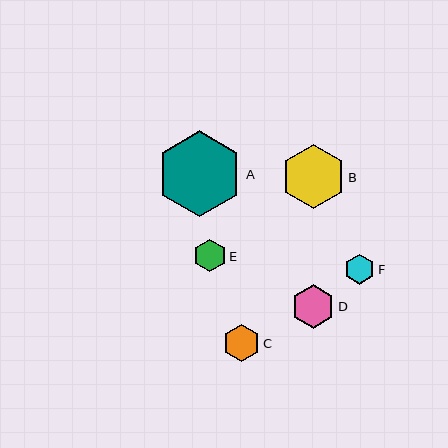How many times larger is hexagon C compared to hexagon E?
Hexagon C is approximately 1.1 times the size of hexagon E.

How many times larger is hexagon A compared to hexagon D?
Hexagon A is approximately 2.0 times the size of hexagon D.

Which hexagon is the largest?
Hexagon A is the largest with a size of approximately 86 pixels.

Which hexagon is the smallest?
Hexagon F is the smallest with a size of approximately 30 pixels.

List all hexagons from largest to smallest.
From largest to smallest: A, B, D, C, E, F.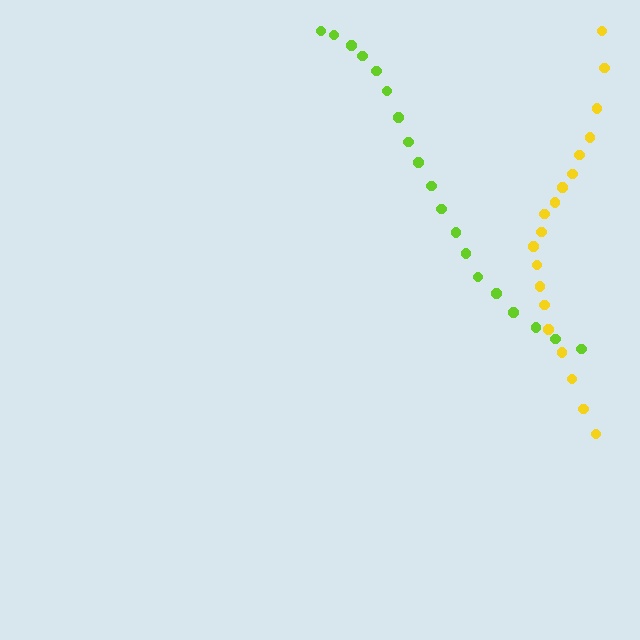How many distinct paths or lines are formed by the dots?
There are 2 distinct paths.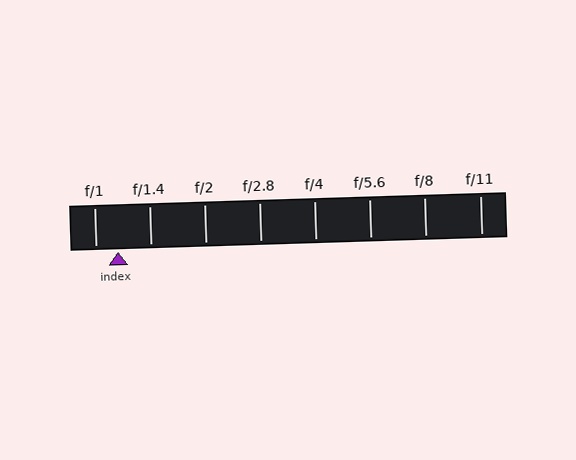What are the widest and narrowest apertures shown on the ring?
The widest aperture shown is f/1 and the narrowest is f/11.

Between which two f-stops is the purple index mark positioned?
The index mark is between f/1 and f/1.4.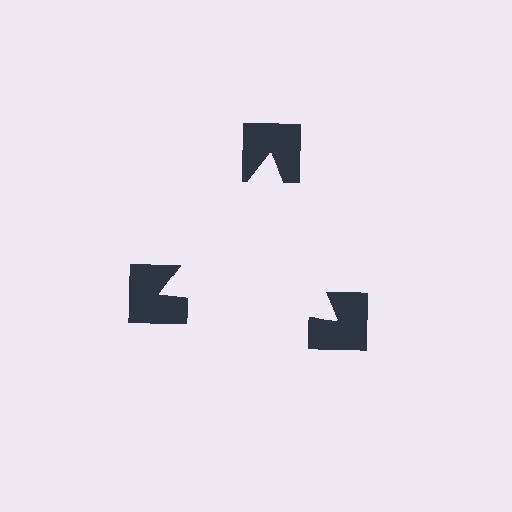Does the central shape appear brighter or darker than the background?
It typically appears slightly brighter than the background, even though no actual brightness change is drawn.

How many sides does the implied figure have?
3 sides.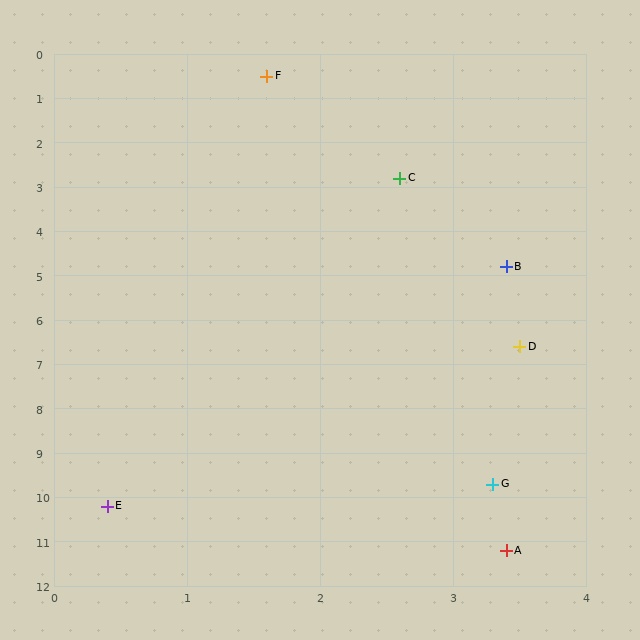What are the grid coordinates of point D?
Point D is at approximately (3.5, 6.6).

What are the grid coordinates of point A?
Point A is at approximately (3.4, 11.2).